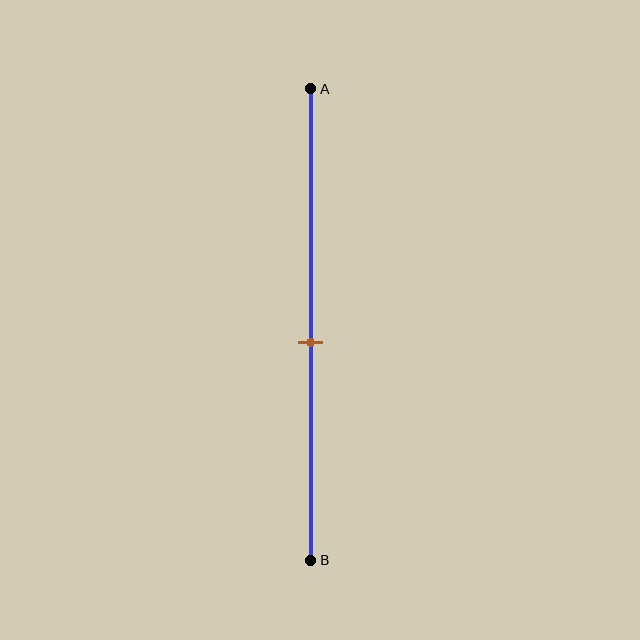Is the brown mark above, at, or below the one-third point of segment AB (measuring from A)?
The brown mark is below the one-third point of segment AB.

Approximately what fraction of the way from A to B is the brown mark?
The brown mark is approximately 55% of the way from A to B.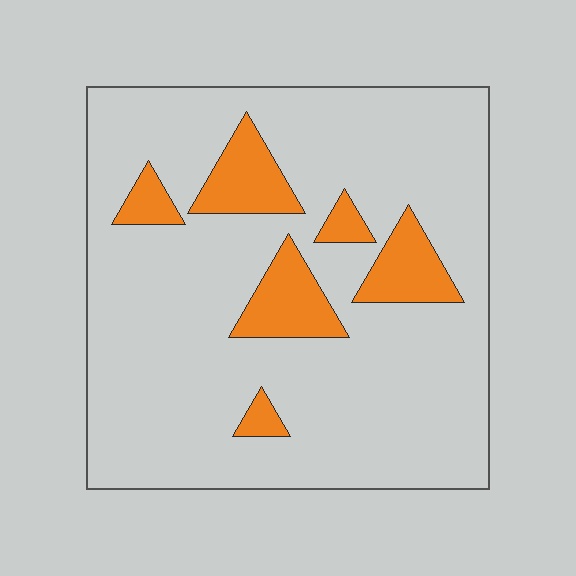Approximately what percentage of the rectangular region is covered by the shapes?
Approximately 15%.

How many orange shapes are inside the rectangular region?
6.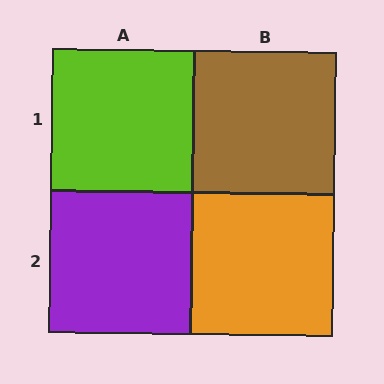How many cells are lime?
1 cell is lime.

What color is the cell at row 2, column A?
Purple.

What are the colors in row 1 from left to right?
Lime, brown.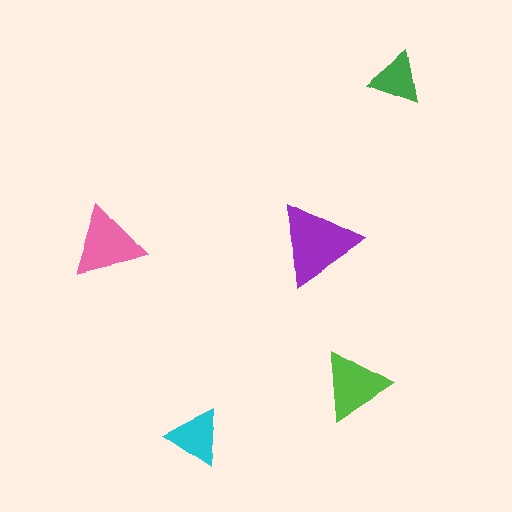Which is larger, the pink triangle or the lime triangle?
The pink one.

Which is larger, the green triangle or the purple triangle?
The purple one.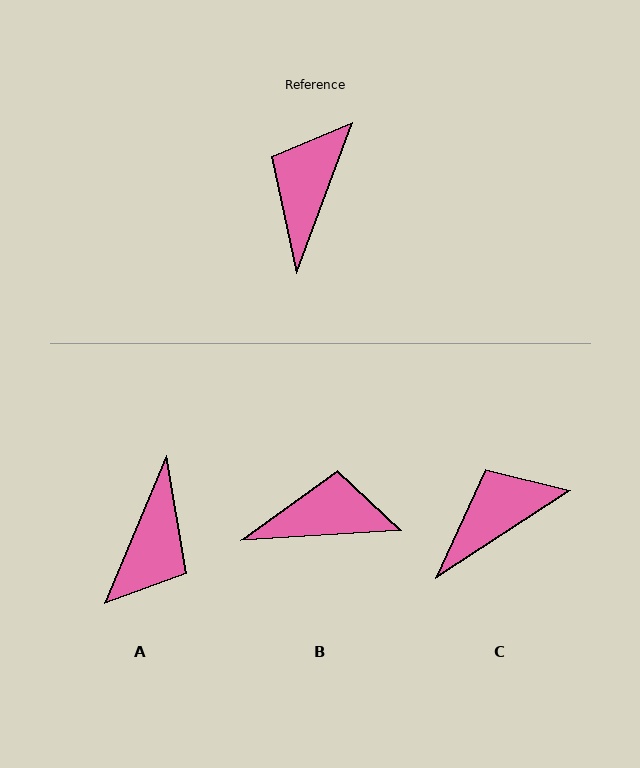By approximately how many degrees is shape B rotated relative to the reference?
Approximately 66 degrees clockwise.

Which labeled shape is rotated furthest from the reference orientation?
A, about 178 degrees away.